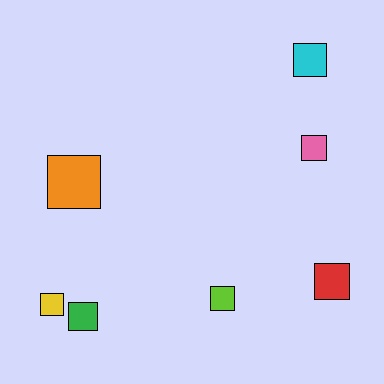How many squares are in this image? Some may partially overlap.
There are 7 squares.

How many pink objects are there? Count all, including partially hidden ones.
There is 1 pink object.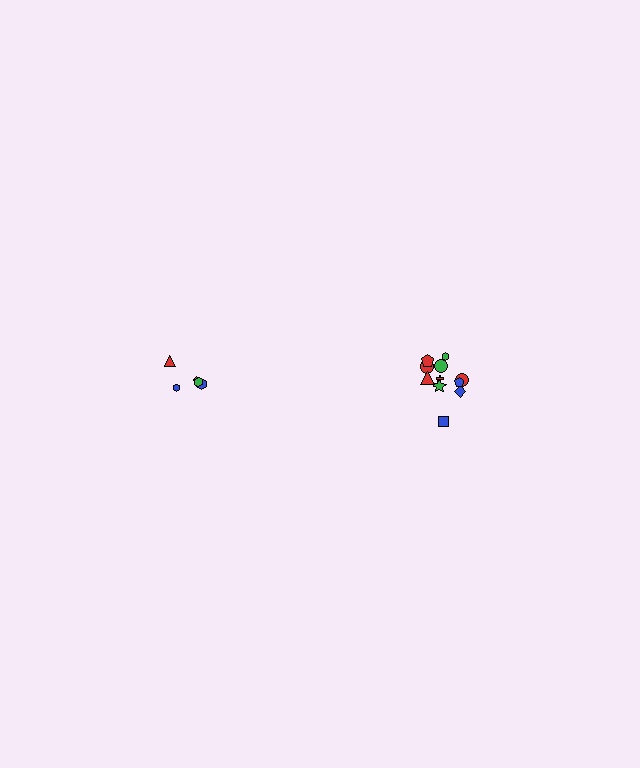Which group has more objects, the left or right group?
The right group.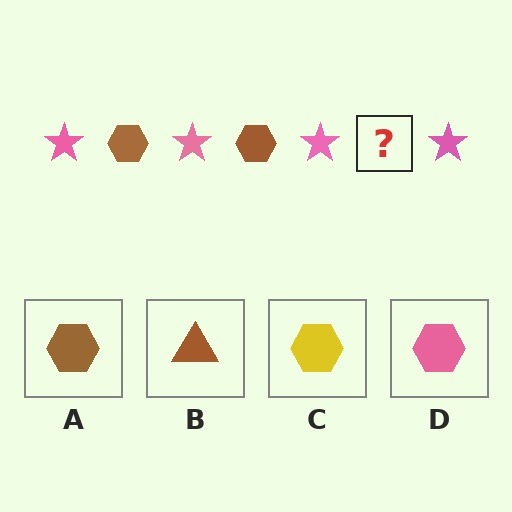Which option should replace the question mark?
Option A.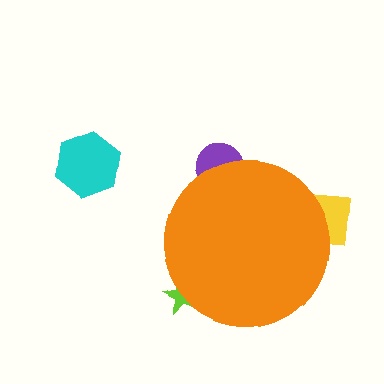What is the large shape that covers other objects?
An orange circle.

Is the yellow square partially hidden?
Yes, the yellow square is partially hidden behind the orange circle.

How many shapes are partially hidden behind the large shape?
3 shapes are partially hidden.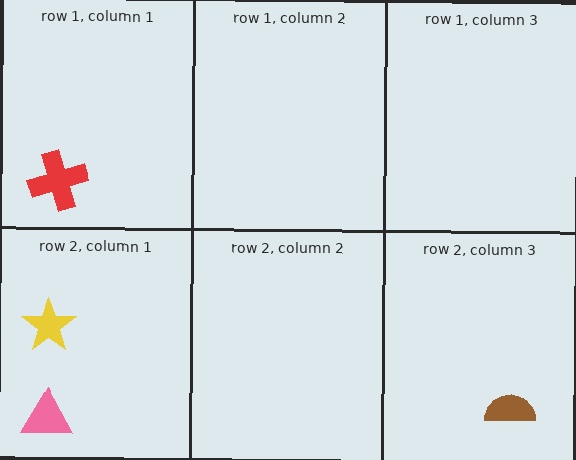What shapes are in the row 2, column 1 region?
The yellow star, the pink triangle.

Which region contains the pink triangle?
The row 2, column 1 region.